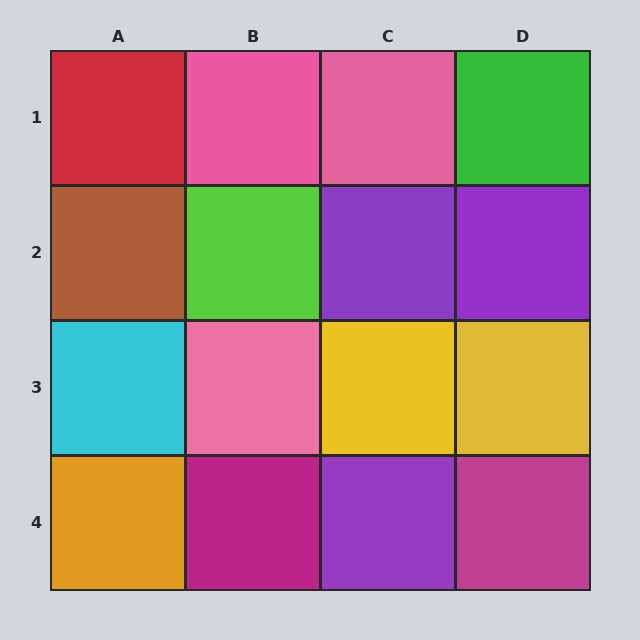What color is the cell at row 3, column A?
Cyan.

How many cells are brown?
1 cell is brown.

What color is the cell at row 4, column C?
Purple.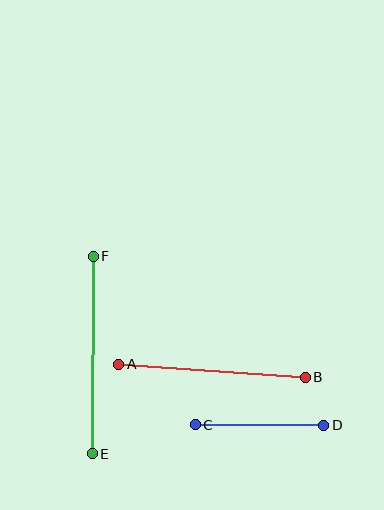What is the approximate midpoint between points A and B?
The midpoint is at approximately (212, 371) pixels.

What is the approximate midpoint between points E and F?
The midpoint is at approximately (93, 355) pixels.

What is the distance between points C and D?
The distance is approximately 129 pixels.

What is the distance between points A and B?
The distance is approximately 187 pixels.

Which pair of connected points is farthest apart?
Points E and F are farthest apart.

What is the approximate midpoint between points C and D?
The midpoint is at approximately (260, 425) pixels.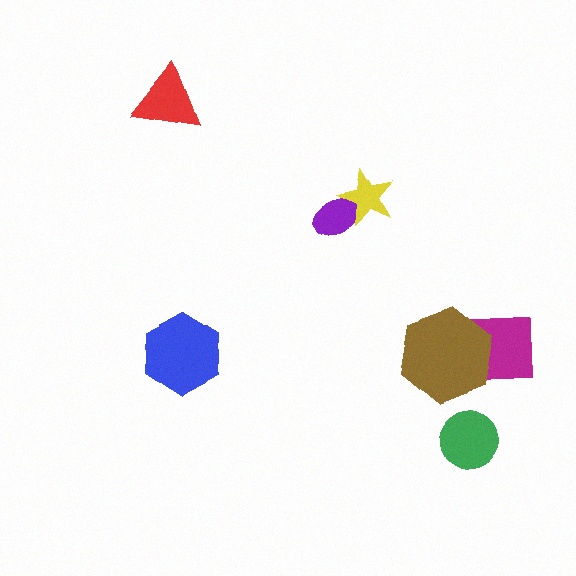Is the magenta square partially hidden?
Yes, it is partially covered by another shape.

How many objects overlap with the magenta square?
1 object overlaps with the magenta square.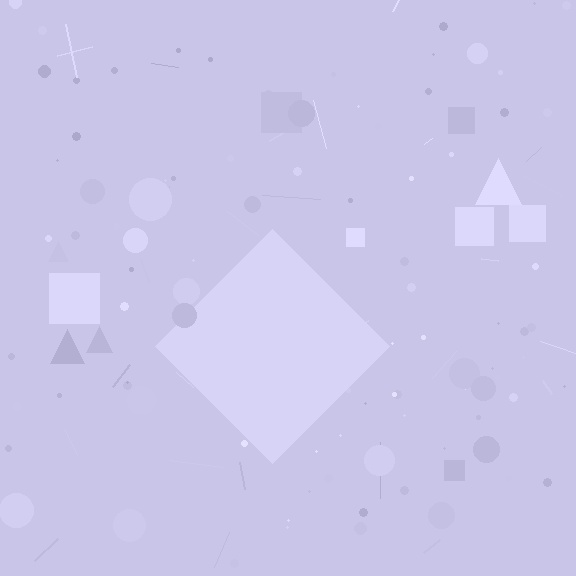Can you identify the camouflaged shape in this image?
The camouflaged shape is a diamond.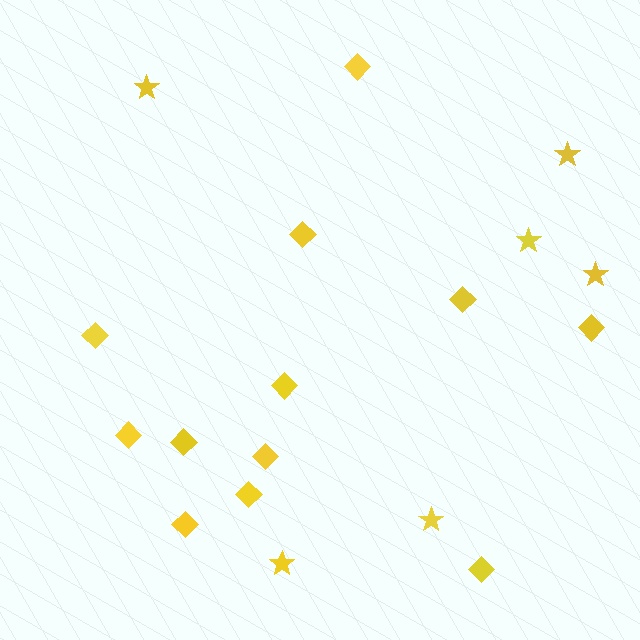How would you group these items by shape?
There are 2 groups: one group of diamonds (12) and one group of stars (6).